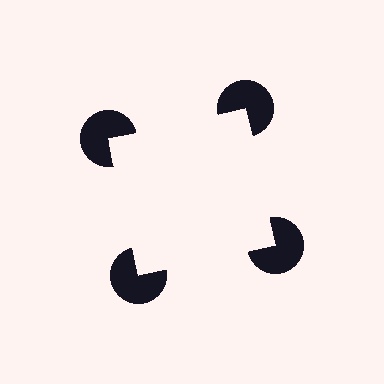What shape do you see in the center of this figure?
An illusory square — its edges are inferred from the aligned wedge cuts in the pac-man discs, not physically drawn.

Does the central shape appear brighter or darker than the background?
It typically appears slightly brighter than the background, even though no actual brightness change is drawn.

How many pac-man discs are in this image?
There are 4 — one at each vertex of the illusory square.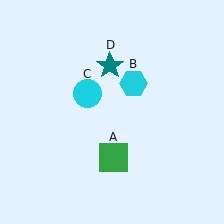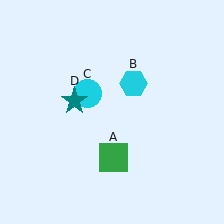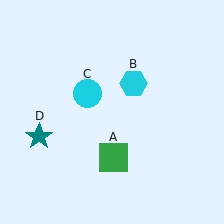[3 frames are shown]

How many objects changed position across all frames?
1 object changed position: teal star (object D).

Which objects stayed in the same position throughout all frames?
Green square (object A) and cyan hexagon (object B) and cyan circle (object C) remained stationary.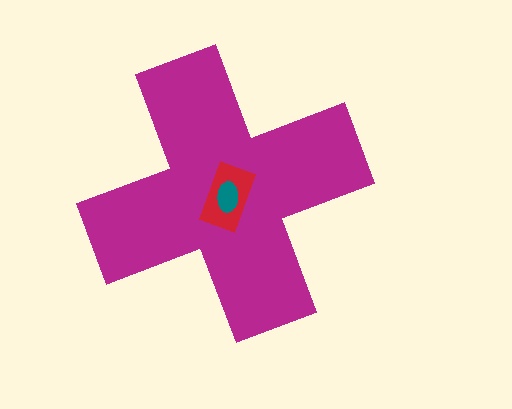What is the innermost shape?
The teal ellipse.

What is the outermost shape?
The magenta cross.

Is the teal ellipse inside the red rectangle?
Yes.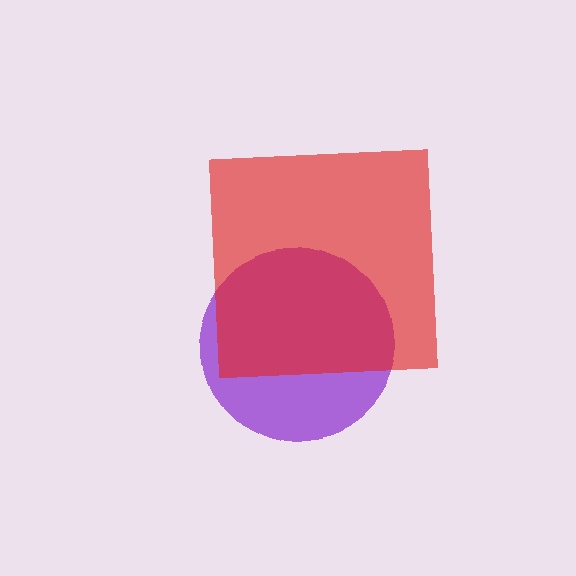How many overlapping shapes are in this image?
There are 2 overlapping shapes in the image.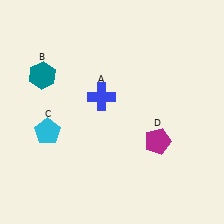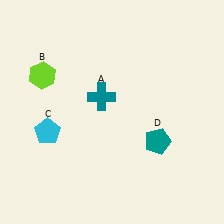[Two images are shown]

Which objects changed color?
A changed from blue to teal. B changed from teal to lime. D changed from magenta to teal.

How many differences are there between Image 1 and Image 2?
There are 3 differences between the two images.